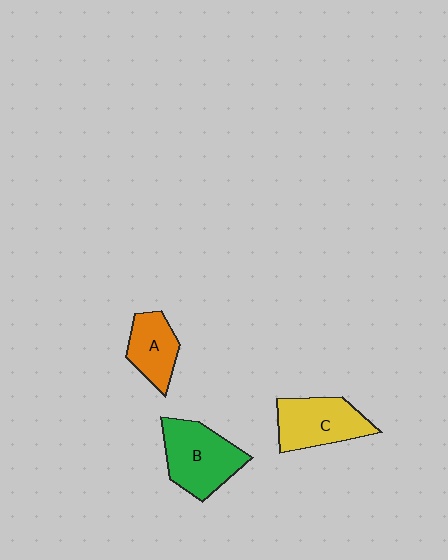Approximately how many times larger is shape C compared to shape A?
Approximately 1.4 times.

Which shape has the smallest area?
Shape A (orange).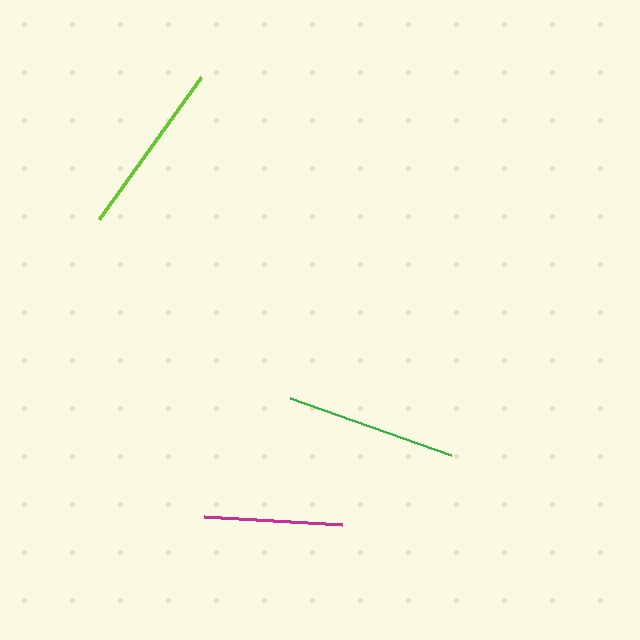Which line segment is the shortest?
The magenta line is the shortest at approximately 139 pixels.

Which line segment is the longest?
The lime line is the longest at approximately 175 pixels.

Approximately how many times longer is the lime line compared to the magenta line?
The lime line is approximately 1.3 times the length of the magenta line.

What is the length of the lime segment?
The lime segment is approximately 175 pixels long.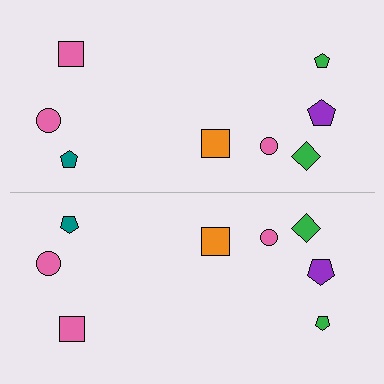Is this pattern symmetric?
Yes, this pattern has bilateral (reflection) symmetry.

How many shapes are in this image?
There are 16 shapes in this image.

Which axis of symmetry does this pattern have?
The pattern has a horizontal axis of symmetry running through the center of the image.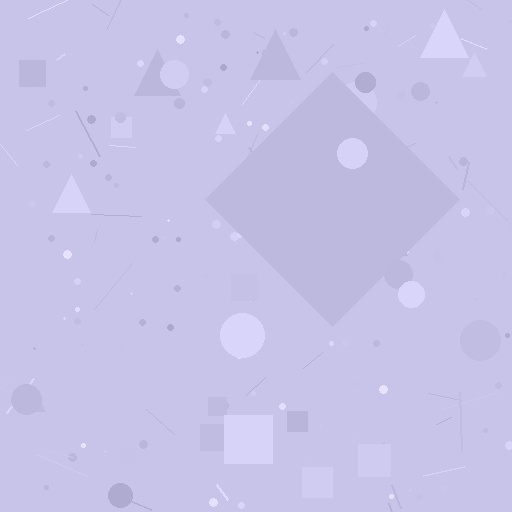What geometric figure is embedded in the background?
A diamond is embedded in the background.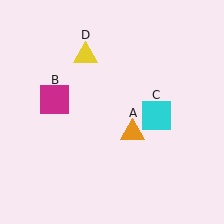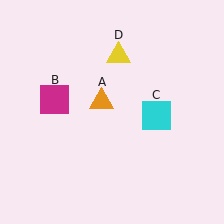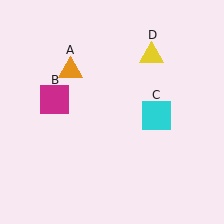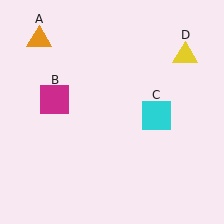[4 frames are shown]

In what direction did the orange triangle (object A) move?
The orange triangle (object A) moved up and to the left.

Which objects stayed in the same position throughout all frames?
Magenta square (object B) and cyan square (object C) remained stationary.